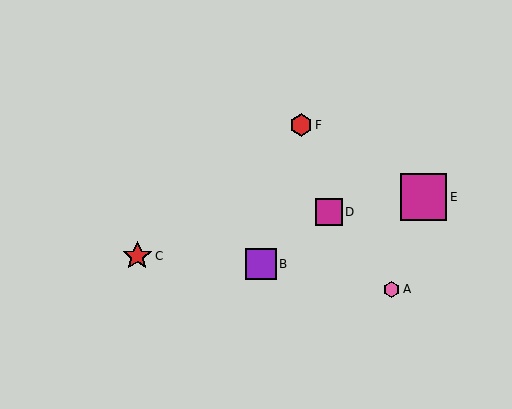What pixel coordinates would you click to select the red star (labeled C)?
Click at (137, 256) to select the red star C.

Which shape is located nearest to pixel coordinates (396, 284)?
The pink hexagon (labeled A) at (392, 289) is nearest to that location.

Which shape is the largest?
The magenta square (labeled E) is the largest.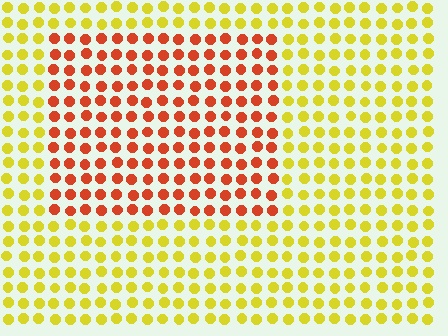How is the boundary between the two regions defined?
The boundary is defined purely by a slight shift in hue (about 50 degrees). Spacing, size, and orientation are identical on both sides.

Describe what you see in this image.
The image is filled with small yellow elements in a uniform arrangement. A rectangle-shaped region is visible where the elements are tinted to a slightly different hue, forming a subtle color boundary.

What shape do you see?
I see a rectangle.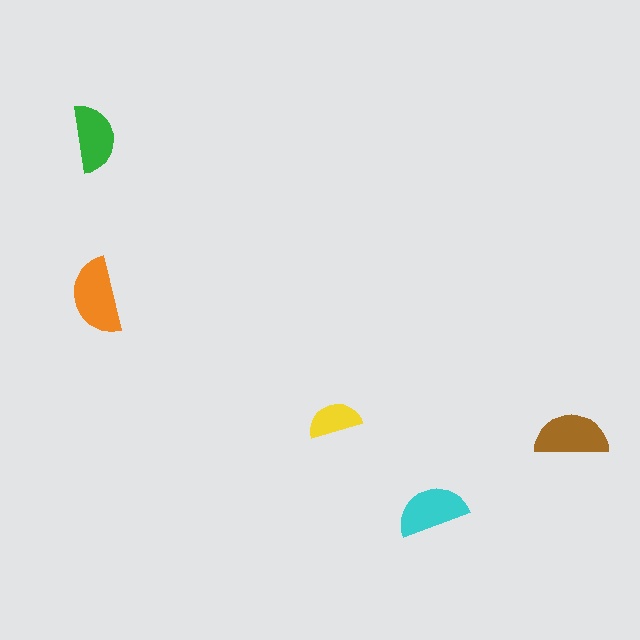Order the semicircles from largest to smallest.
the orange one, the brown one, the cyan one, the green one, the yellow one.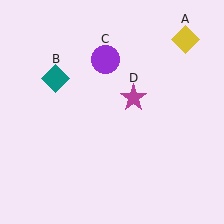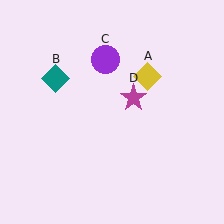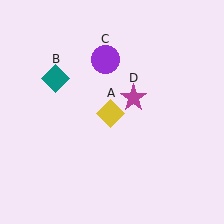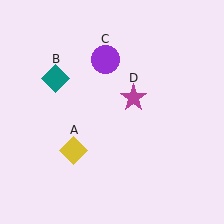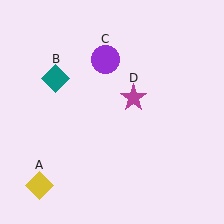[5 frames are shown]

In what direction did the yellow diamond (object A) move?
The yellow diamond (object A) moved down and to the left.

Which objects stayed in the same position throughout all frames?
Teal diamond (object B) and purple circle (object C) and magenta star (object D) remained stationary.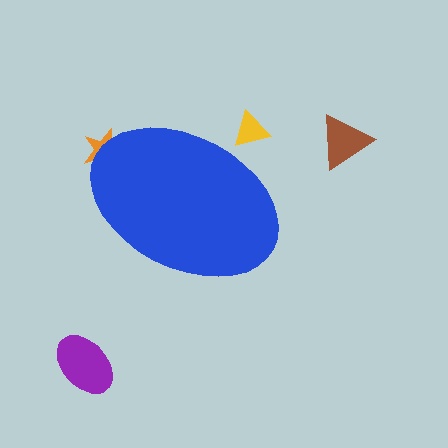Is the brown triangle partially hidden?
No, the brown triangle is fully visible.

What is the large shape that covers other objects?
A blue ellipse.